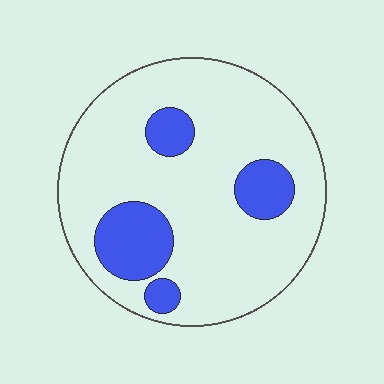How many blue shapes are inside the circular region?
4.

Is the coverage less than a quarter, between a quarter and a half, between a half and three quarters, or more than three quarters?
Less than a quarter.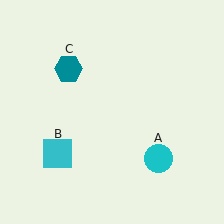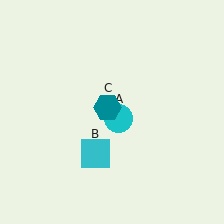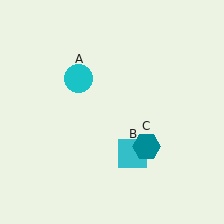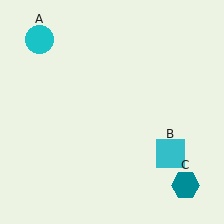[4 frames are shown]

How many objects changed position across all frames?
3 objects changed position: cyan circle (object A), cyan square (object B), teal hexagon (object C).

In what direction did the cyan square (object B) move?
The cyan square (object B) moved right.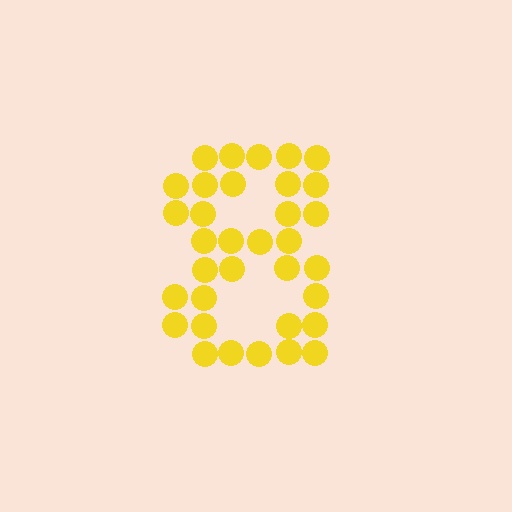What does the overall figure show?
The overall figure shows the digit 8.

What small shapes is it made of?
It is made of small circles.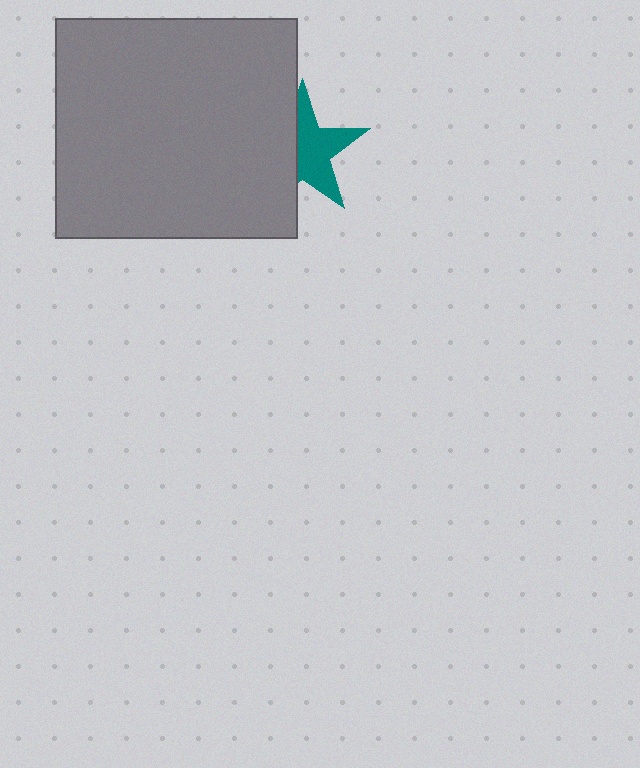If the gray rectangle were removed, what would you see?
You would see the complete teal star.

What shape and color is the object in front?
The object in front is a gray rectangle.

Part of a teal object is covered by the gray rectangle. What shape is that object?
It is a star.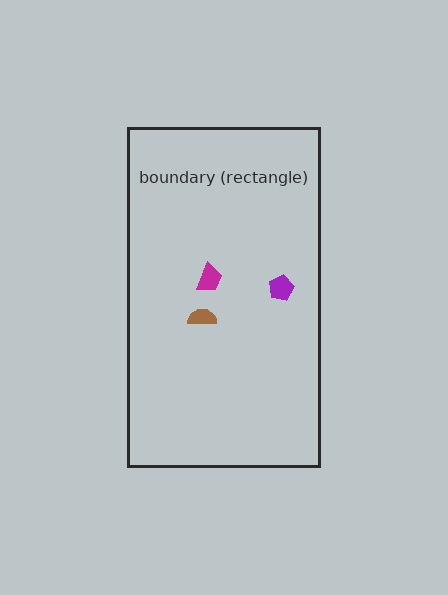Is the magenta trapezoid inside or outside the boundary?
Inside.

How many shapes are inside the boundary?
3 inside, 0 outside.